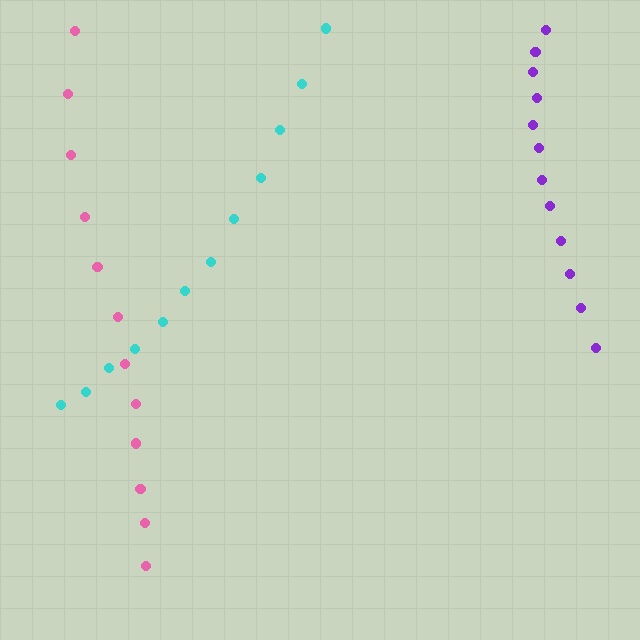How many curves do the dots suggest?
There are 3 distinct paths.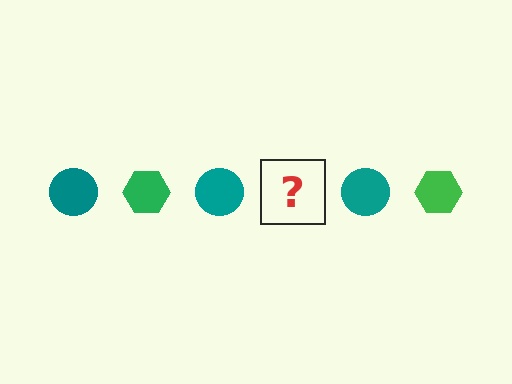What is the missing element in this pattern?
The missing element is a green hexagon.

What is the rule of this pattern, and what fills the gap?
The rule is that the pattern alternates between teal circle and green hexagon. The gap should be filled with a green hexagon.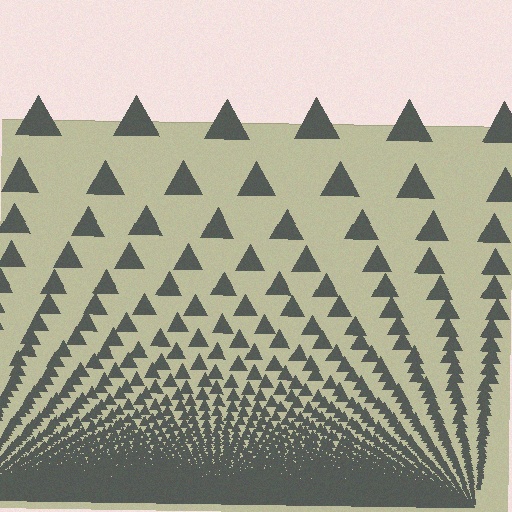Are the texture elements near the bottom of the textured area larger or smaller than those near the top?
Smaller. The gradient is inverted — elements near the bottom are smaller and denser.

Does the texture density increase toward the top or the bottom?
Density increases toward the bottom.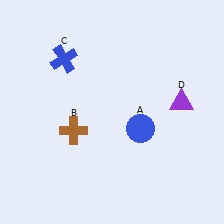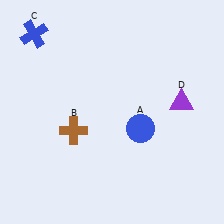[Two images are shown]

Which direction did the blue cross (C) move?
The blue cross (C) moved left.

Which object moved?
The blue cross (C) moved left.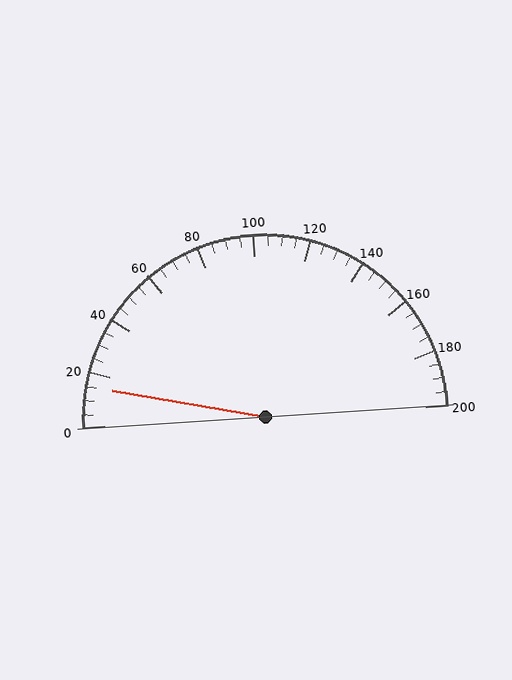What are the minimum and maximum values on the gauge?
The gauge ranges from 0 to 200.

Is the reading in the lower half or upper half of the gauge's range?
The reading is in the lower half of the range (0 to 200).